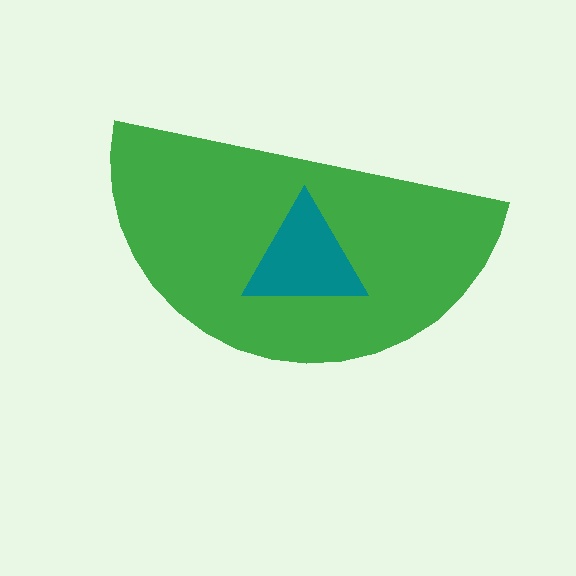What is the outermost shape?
The green semicircle.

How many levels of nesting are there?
2.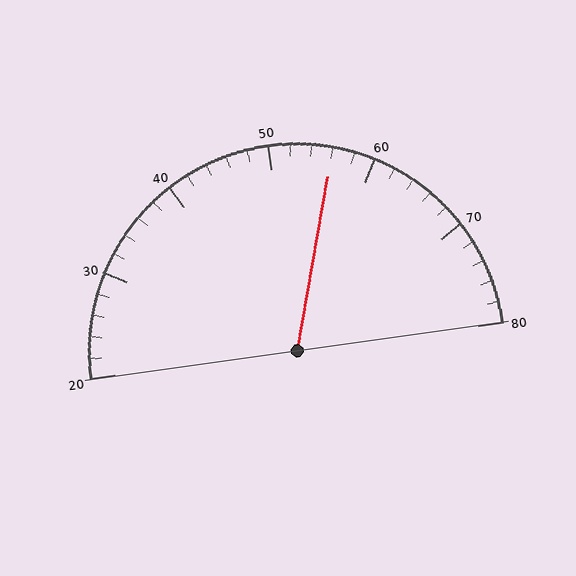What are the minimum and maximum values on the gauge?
The gauge ranges from 20 to 80.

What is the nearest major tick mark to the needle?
The nearest major tick mark is 60.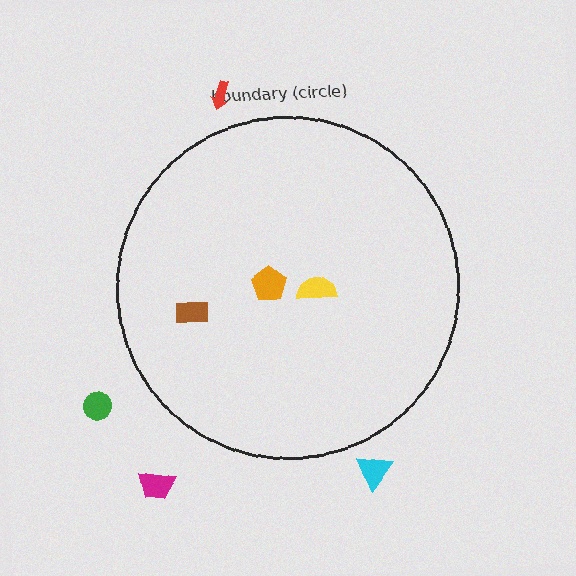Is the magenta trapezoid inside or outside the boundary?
Outside.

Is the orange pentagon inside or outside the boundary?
Inside.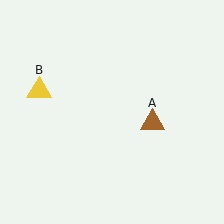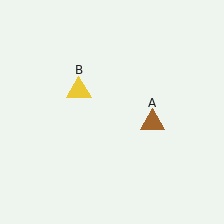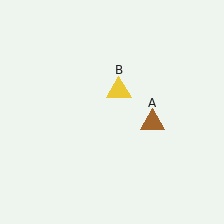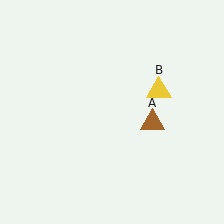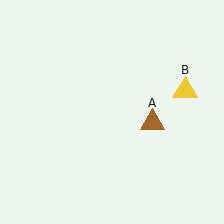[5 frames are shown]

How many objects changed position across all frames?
1 object changed position: yellow triangle (object B).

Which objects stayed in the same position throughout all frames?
Brown triangle (object A) remained stationary.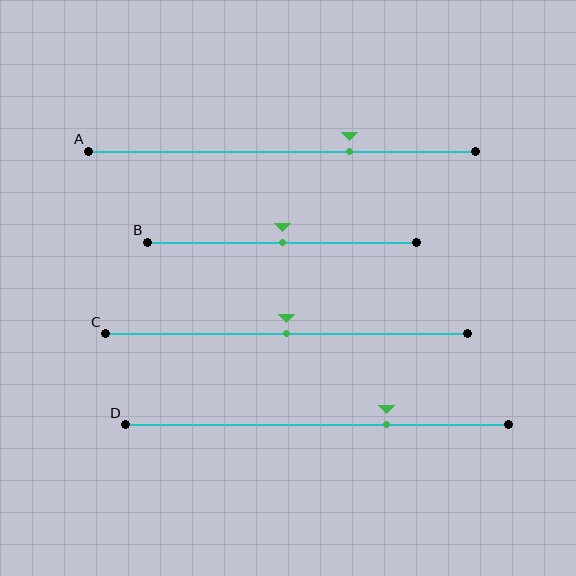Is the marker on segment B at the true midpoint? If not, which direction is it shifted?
Yes, the marker on segment B is at the true midpoint.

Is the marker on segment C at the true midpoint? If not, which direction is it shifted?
Yes, the marker on segment C is at the true midpoint.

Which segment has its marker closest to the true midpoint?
Segment B has its marker closest to the true midpoint.